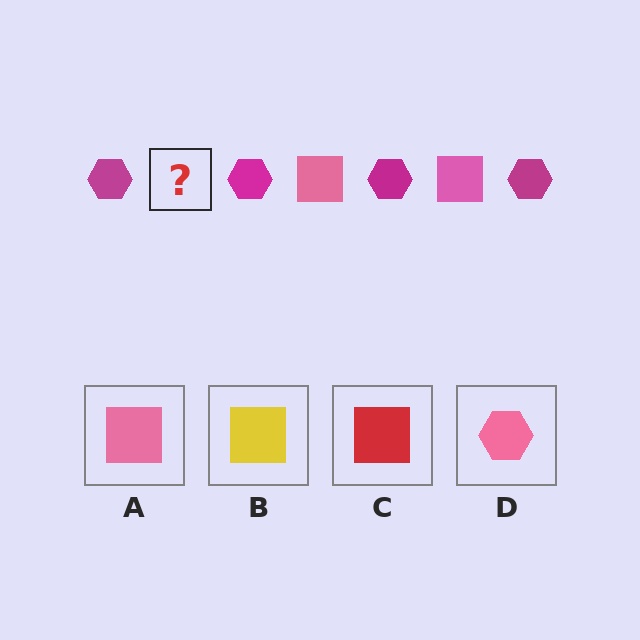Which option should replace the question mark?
Option A.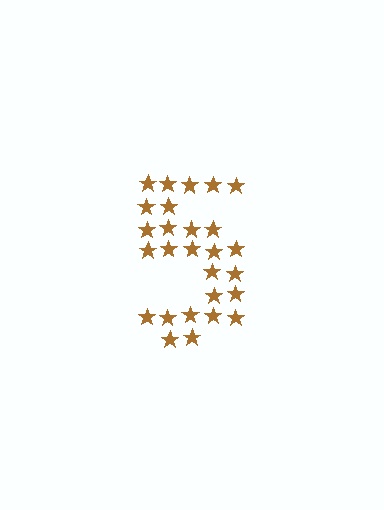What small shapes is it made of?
It is made of small stars.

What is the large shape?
The large shape is the digit 5.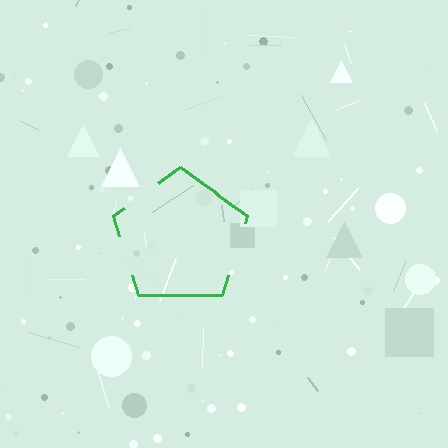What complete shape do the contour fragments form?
The contour fragments form a pentagon.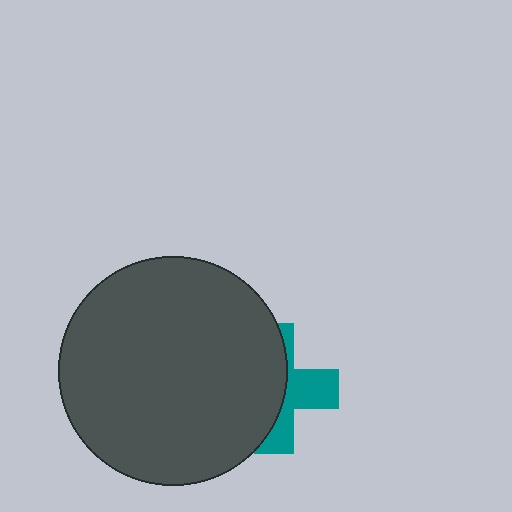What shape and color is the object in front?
The object in front is a dark gray circle.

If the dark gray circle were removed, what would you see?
You would see the complete teal cross.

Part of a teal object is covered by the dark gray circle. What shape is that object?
It is a cross.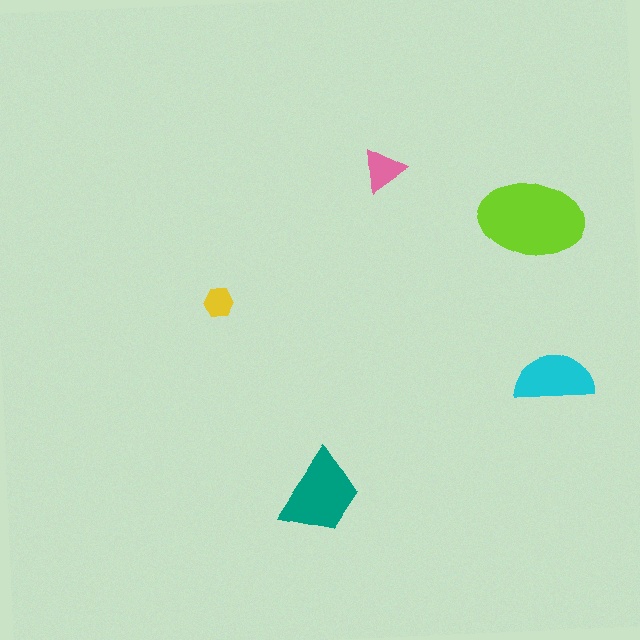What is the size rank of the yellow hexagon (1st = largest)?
5th.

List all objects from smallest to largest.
The yellow hexagon, the pink triangle, the cyan semicircle, the teal trapezoid, the lime ellipse.